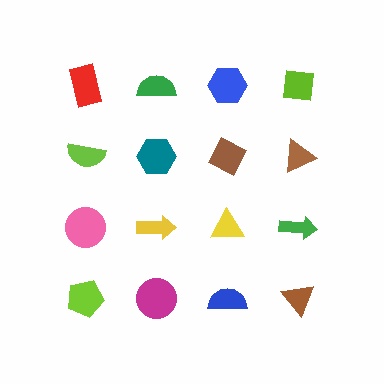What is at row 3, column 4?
A green arrow.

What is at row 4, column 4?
A brown triangle.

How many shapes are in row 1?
4 shapes.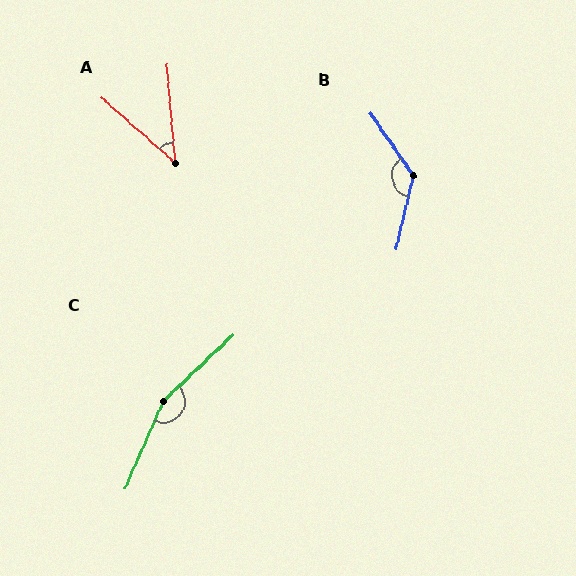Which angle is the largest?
C, at approximately 157 degrees.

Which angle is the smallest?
A, at approximately 44 degrees.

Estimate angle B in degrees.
Approximately 132 degrees.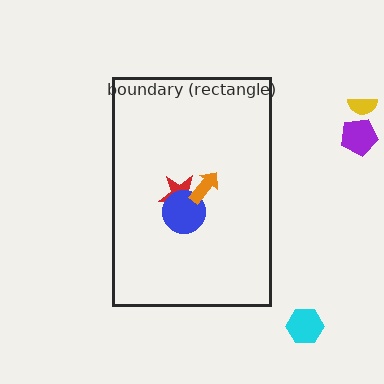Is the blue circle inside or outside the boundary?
Inside.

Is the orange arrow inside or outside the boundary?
Inside.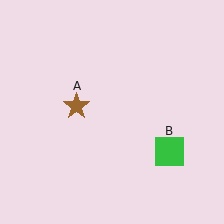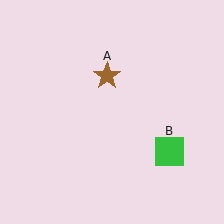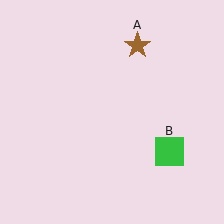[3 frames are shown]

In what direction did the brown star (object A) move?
The brown star (object A) moved up and to the right.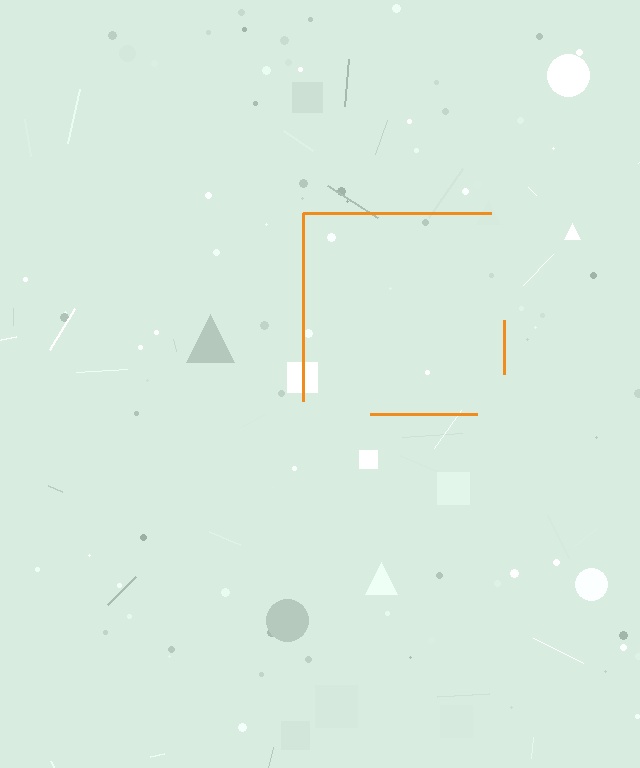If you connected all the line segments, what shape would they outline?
They would outline a square.